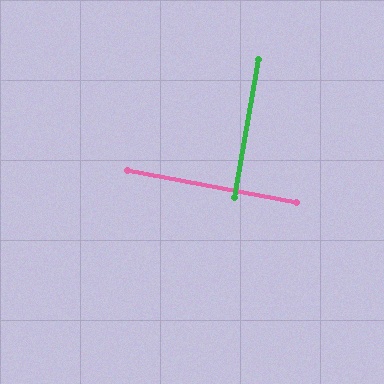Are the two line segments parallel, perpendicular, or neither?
Perpendicular — they meet at approximately 89°.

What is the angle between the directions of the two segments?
Approximately 89 degrees.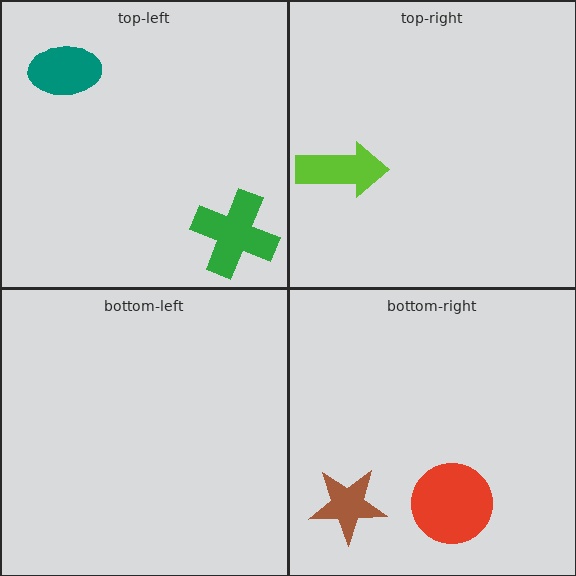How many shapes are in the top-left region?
2.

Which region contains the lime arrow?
The top-right region.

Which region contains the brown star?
The bottom-right region.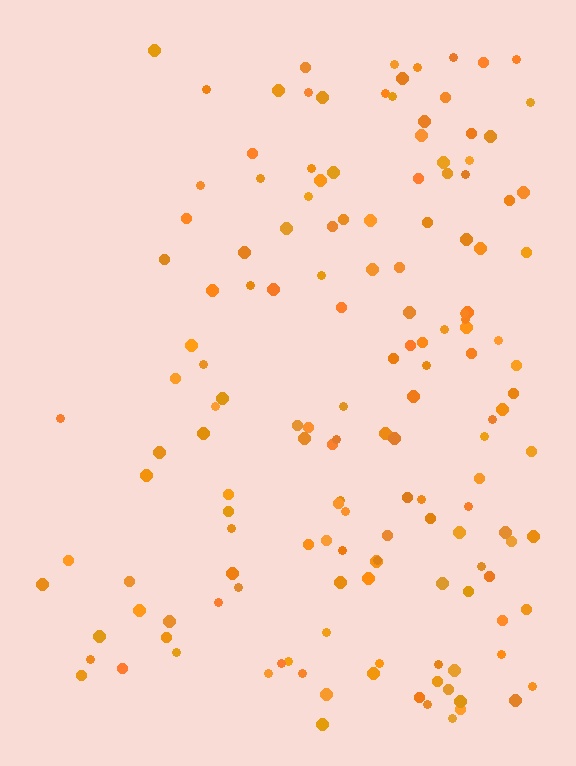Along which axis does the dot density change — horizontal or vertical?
Horizontal.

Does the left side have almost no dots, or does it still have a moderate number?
Still a moderate number, just noticeably fewer than the right.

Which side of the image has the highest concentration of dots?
The right.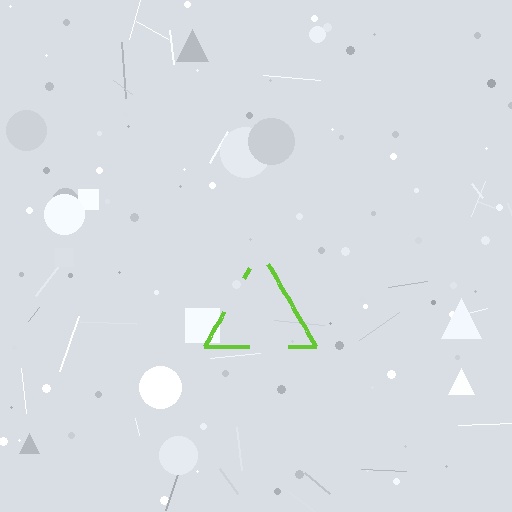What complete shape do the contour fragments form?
The contour fragments form a triangle.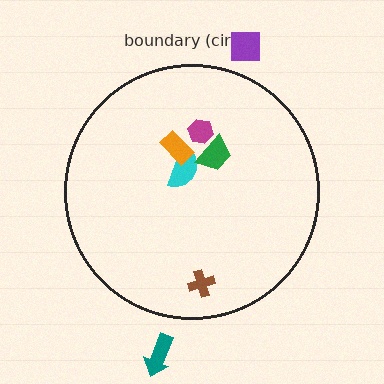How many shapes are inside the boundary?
5 inside, 2 outside.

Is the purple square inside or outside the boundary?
Outside.